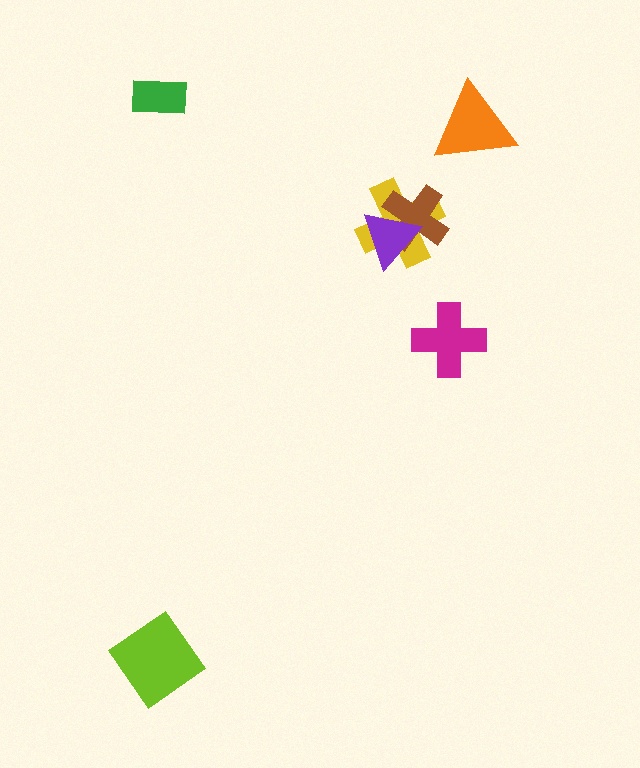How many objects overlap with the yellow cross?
2 objects overlap with the yellow cross.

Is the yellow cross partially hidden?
Yes, it is partially covered by another shape.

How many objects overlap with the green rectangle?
0 objects overlap with the green rectangle.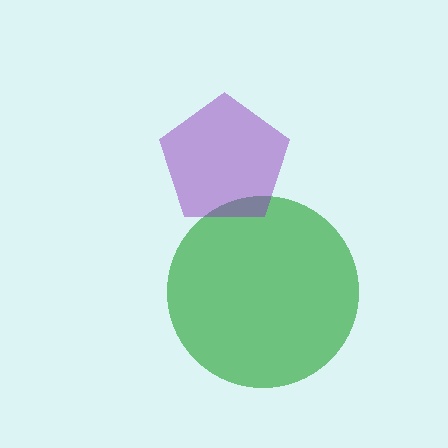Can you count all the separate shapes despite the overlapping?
Yes, there are 2 separate shapes.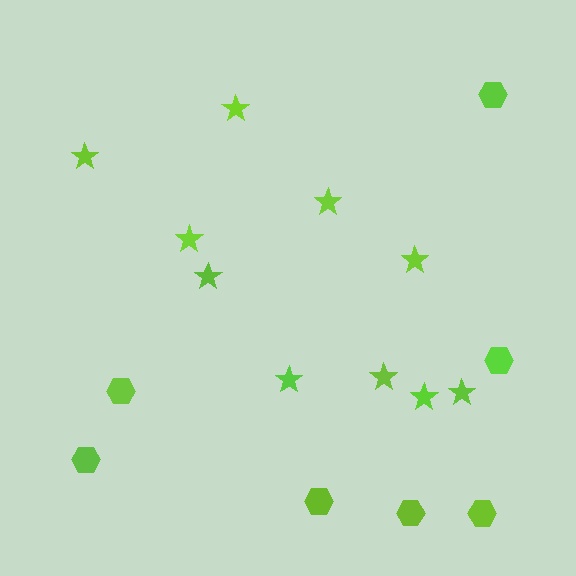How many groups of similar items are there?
There are 2 groups: one group of stars (10) and one group of hexagons (7).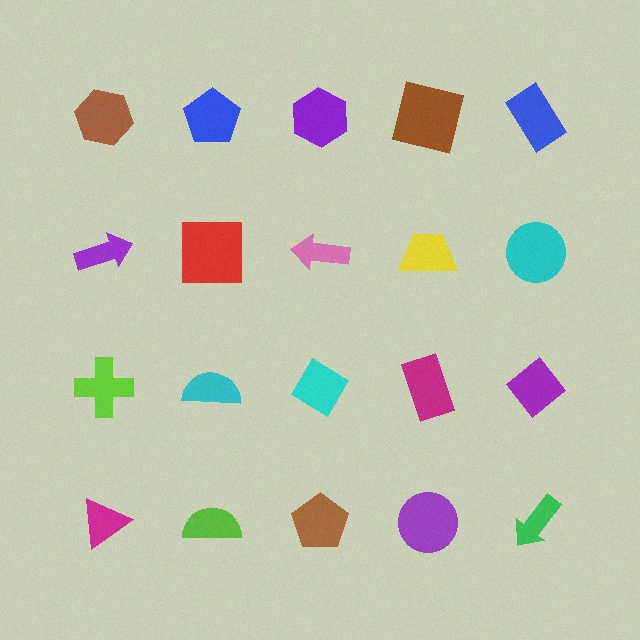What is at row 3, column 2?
A cyan semicircle.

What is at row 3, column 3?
A cyan diamond.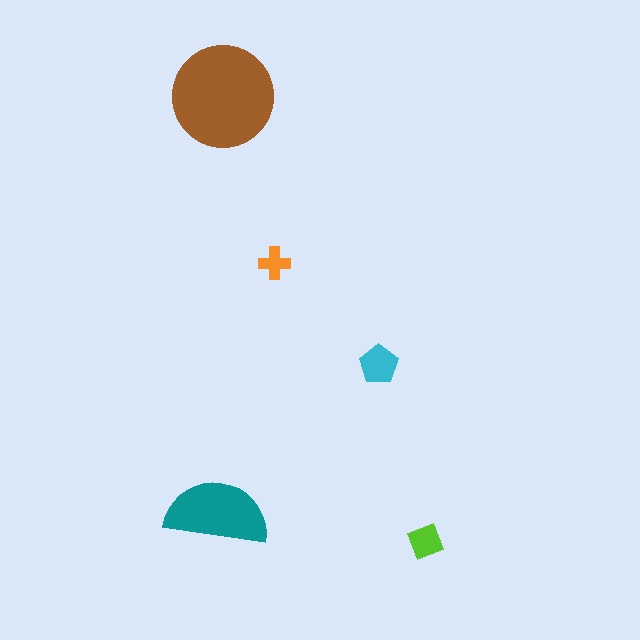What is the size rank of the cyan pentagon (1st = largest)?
3rd.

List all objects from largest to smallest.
The brown circle, the teal semicircle, the cyan pentagon, the lime square, the orange cross.